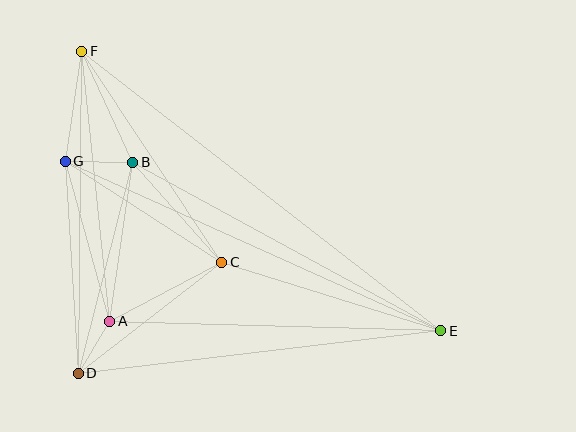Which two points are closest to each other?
Points A and D are closest to each other.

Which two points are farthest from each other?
Points E and F are farthest from each other.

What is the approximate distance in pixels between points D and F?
The distance between D and F is approximately 322 pixels.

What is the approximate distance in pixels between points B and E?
The distance between B and E is approximately 351 pixels.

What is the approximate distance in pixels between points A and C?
The distance between A and C is approximately 127 pixels.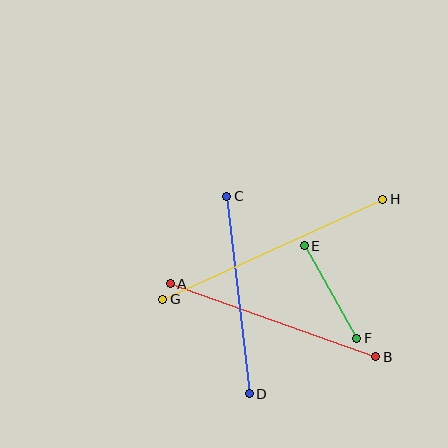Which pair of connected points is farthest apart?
Points G and H are farthest apart.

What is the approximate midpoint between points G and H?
The midpoint is at approximately (273, 249) pixels.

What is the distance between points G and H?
The distance is approximately 242 pixels.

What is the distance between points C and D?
The distance is approximately 199 pixels.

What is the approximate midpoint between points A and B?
The midpoint is at approximately (273, 320) pixels.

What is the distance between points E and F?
The distance is approximately 106 pixels.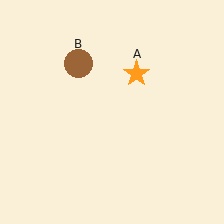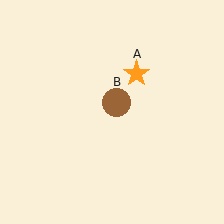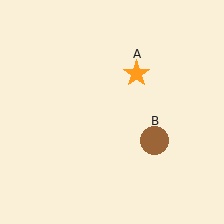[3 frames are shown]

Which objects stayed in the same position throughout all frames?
Orange star (object A) remained stationary.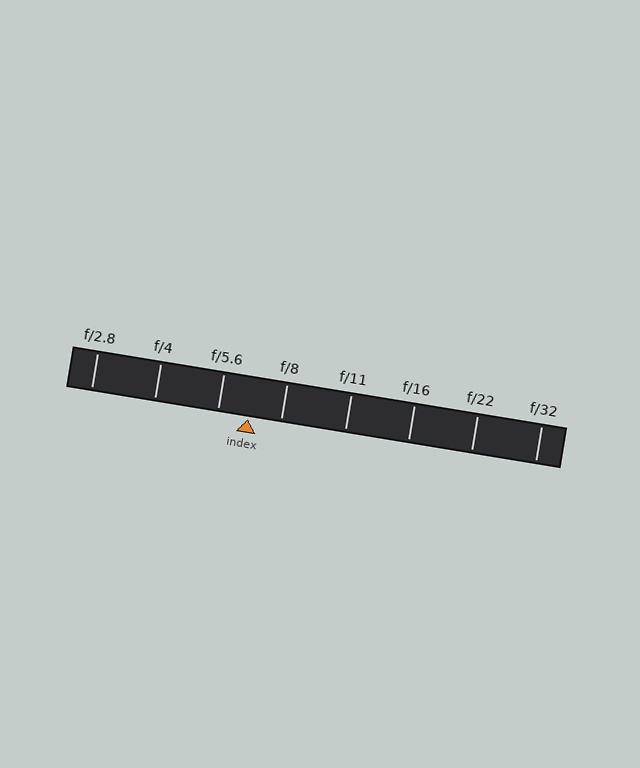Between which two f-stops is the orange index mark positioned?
The index mark is between f/5.6 and f/8.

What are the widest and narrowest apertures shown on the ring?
The widest aperture shown is f/2.8 and the narrowest is f/32.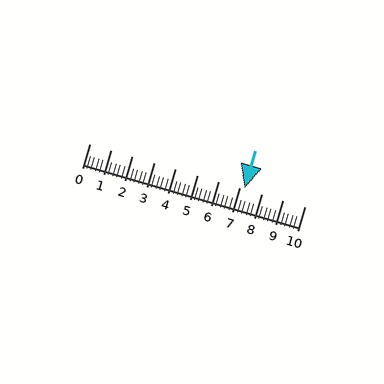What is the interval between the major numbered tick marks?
The major tick marks are spaced 1 units apart.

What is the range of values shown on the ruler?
The ruler shows values from 0 to 10.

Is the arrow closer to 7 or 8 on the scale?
The arrow is closer to 7.